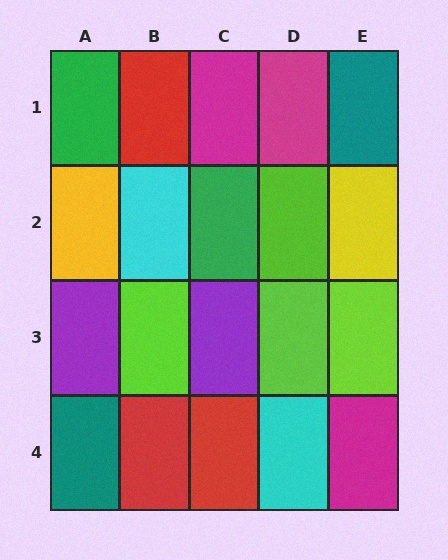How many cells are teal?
2 cells are teal.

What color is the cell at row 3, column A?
Purple.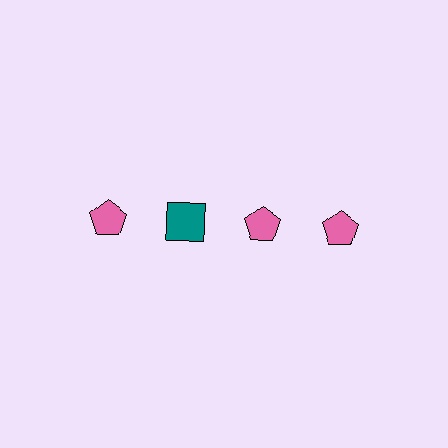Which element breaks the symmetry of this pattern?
The teal square in the top row, second from left column breaks the symmetry. All other shapes are pink pentagons.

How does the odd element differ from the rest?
It differs in both color (teal instead of pink) and shape (square instead of pentagon).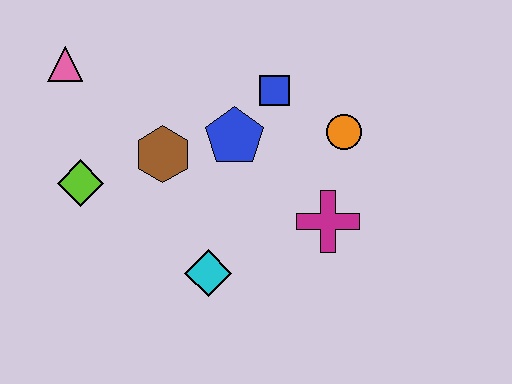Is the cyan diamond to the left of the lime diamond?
No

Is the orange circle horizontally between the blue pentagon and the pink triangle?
No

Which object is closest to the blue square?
The blue pentagon is closest to the blue square.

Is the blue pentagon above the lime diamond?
Yes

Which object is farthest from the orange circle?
The pink triangle is farthest from the orange circle.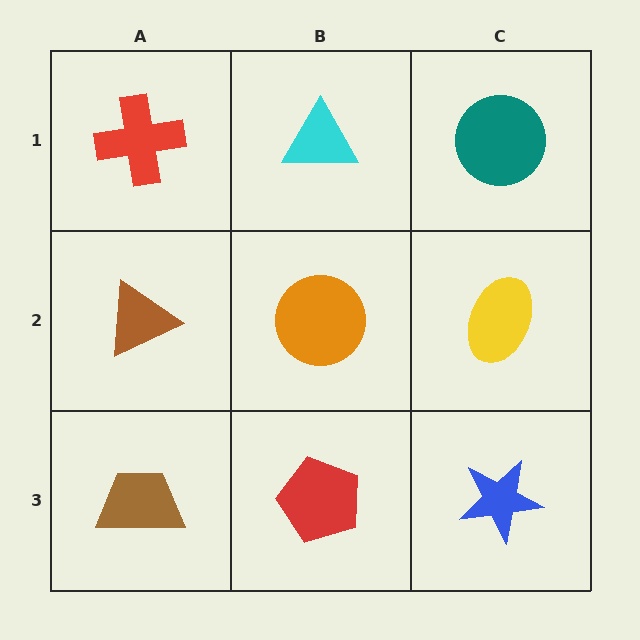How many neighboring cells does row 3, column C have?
2.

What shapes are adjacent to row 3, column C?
A yellow ellipse (row 2, column C), a red pentagon (row 3, column B).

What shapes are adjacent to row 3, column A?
A brown triangle (row 2, column A), a red pentagon (row 3, column B).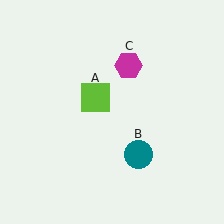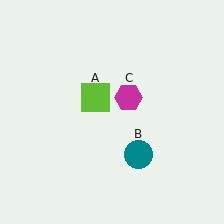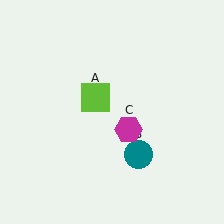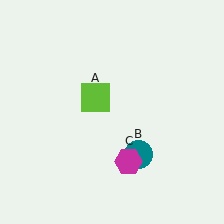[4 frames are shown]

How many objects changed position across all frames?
1 object changed position: magenta hexagon (object C).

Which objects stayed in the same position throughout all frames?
Lime square (object A) and teal circle (object B) remained stationary.